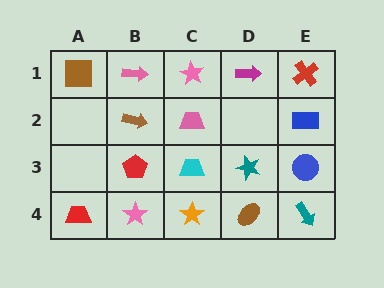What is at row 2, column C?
A pink trapezoid.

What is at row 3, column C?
A cyan trapezoid.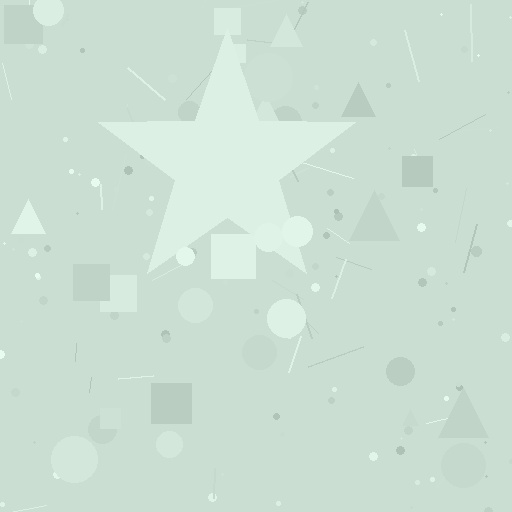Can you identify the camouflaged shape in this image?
The camouflaged shape is a star.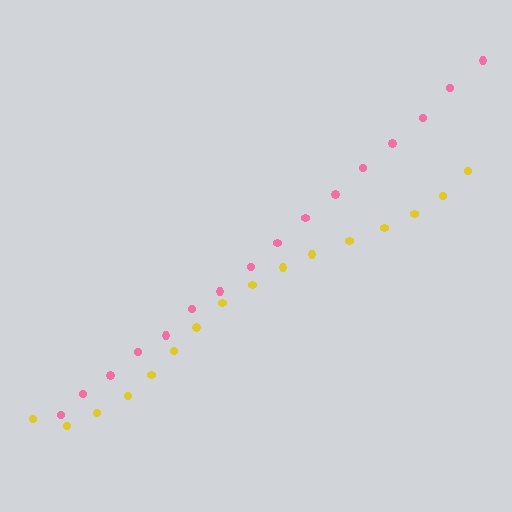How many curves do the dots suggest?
There are 2 distinct paths.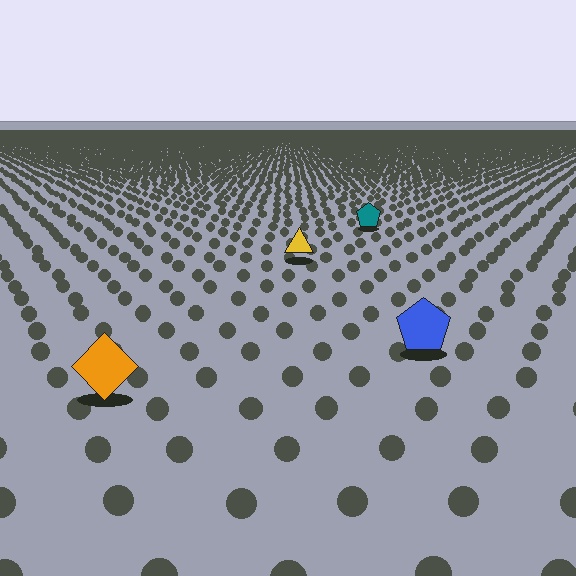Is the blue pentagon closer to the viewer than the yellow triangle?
Yes. The blue pentagon is closer — you can tell from the texture gradient: the ground texture is coarser near it.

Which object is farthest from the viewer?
The teal pentagon is farthest from the viewer. It appears smaller and the ground texture around it is denser.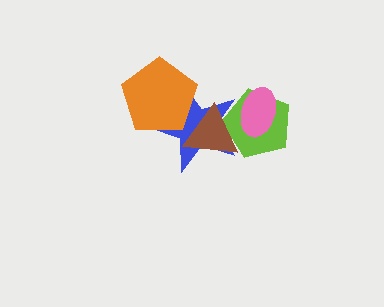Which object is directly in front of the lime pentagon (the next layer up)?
The blue star is directly in front of the lime pentagon.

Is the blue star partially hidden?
Yes, it is partially covered by another shape.